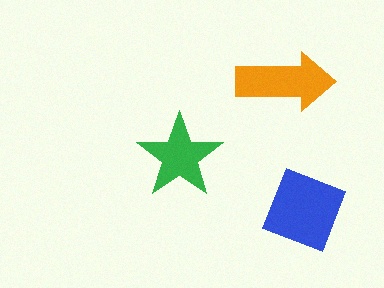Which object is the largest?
The blue diamond.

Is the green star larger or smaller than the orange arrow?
Smaller.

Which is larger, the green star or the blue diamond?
The blue diamond.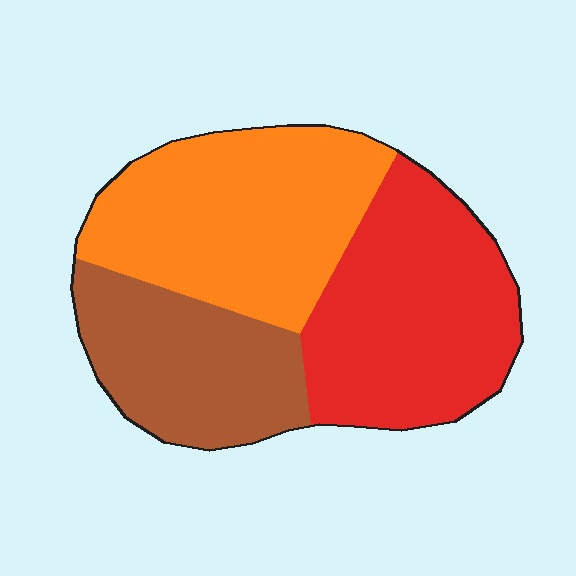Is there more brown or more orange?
Orange.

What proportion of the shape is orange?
Orange takes up about three eighths (3/8) of the shape.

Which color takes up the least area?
Brown, at roughly 25%.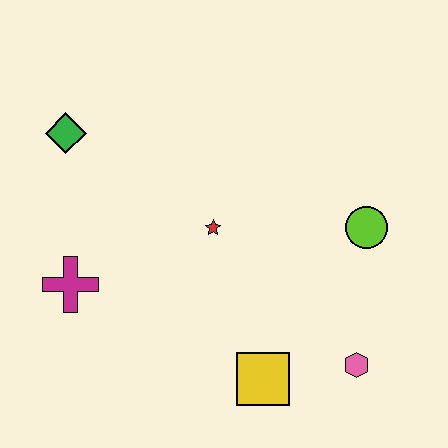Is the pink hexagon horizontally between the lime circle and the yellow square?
Yes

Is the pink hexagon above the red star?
No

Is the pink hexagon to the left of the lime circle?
Yes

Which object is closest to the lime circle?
The pink hexagon is closest to the lime circle.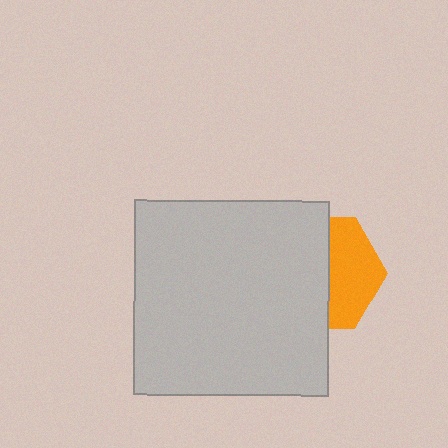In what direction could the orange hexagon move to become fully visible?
The orange hexagon could move right. That would shift it out from behind the light gray square entirely.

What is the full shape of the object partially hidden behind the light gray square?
The partially hidden object is an orange hexagon.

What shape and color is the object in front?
The object in front is a light gray square.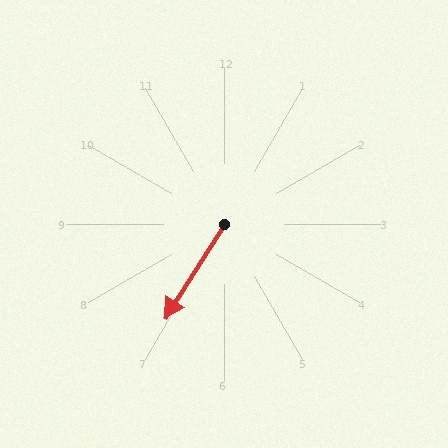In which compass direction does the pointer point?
Southwest.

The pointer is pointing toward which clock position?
Roughly 7 o'clock.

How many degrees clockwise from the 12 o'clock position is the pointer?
Approximately 212 degrees.